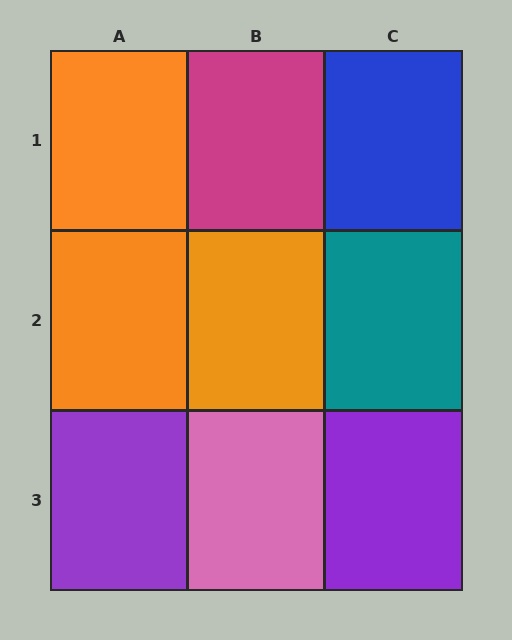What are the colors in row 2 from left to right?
Orange, orange, teal.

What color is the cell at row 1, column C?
Blue.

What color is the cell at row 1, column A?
Orange.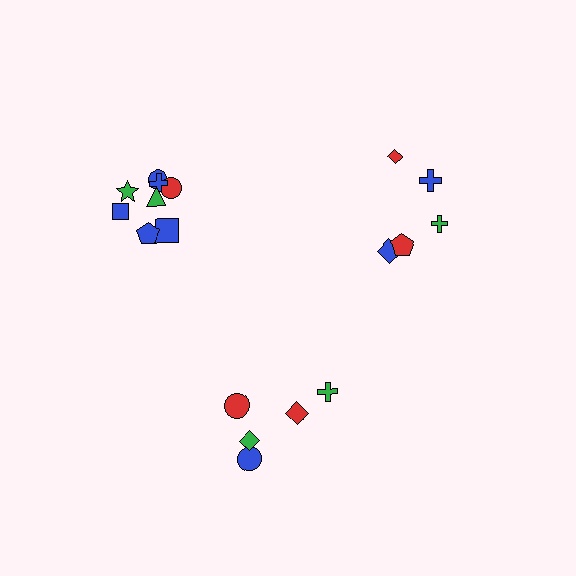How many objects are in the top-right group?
There are 5 objects.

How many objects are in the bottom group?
There are 5 objects.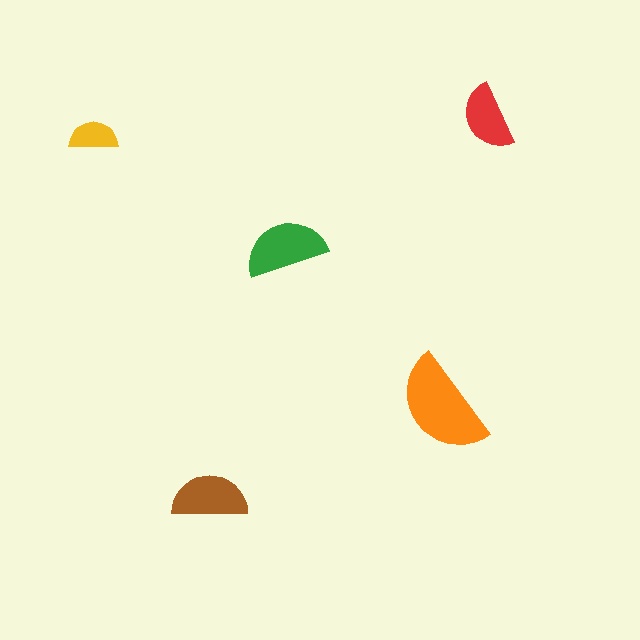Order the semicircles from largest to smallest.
the orange one, the green one, the brown one, the red one, the yellow one.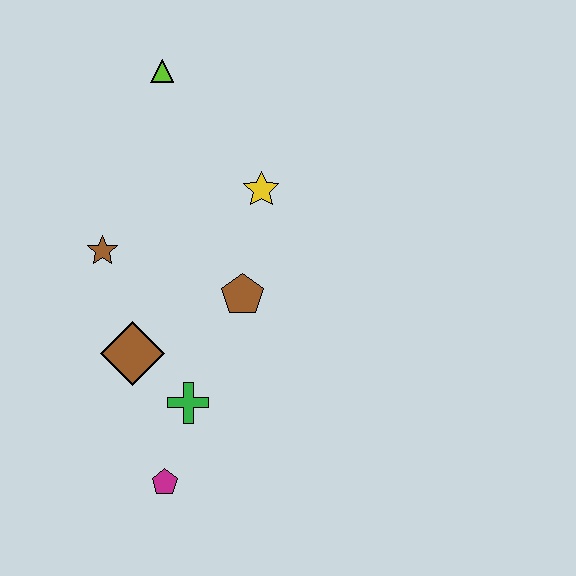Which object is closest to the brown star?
The brown diamond is closest to the brown star.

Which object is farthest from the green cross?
The lime triangle is farthest from the green cross.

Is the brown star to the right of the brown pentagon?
No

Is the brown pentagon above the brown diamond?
Yes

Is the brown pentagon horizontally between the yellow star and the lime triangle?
Yes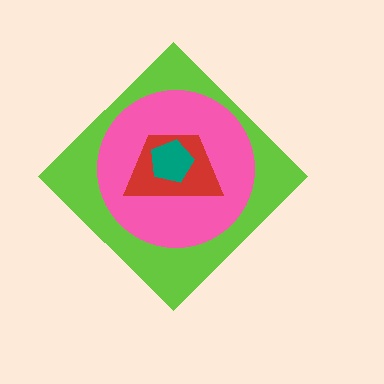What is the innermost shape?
The teal pentagon.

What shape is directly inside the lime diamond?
The pink circle.